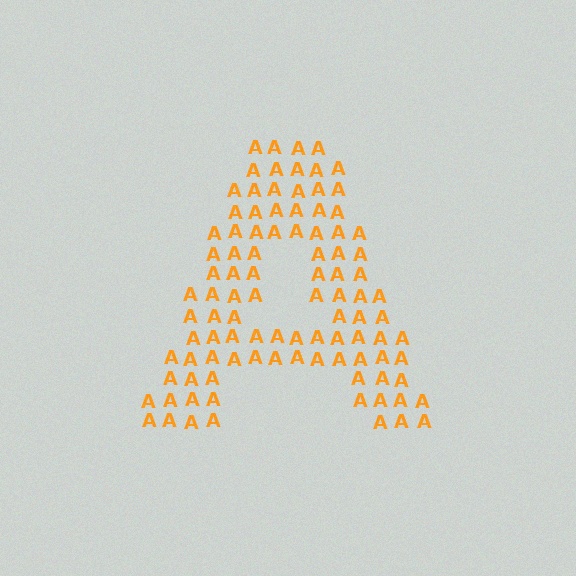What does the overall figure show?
The overall figure shows the letter A.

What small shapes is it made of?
It is made of small letter A's.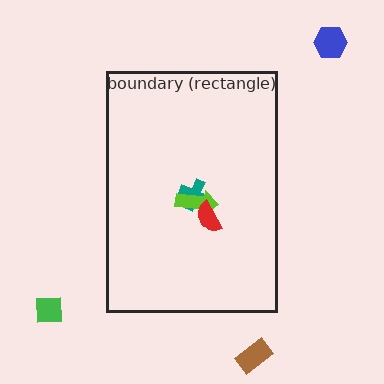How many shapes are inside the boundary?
3 inside, 3 outside.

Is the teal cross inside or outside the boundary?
Inside.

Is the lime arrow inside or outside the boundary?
Inside.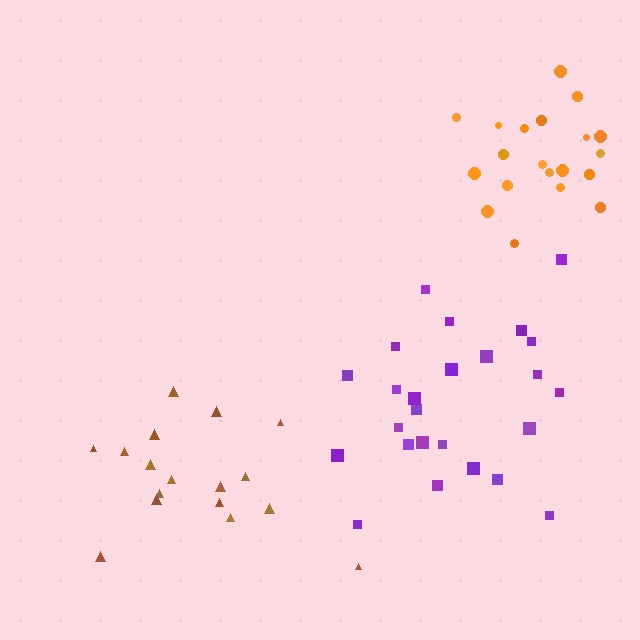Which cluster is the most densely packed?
Orange.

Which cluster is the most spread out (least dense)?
Brown.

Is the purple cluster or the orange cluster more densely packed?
Orange.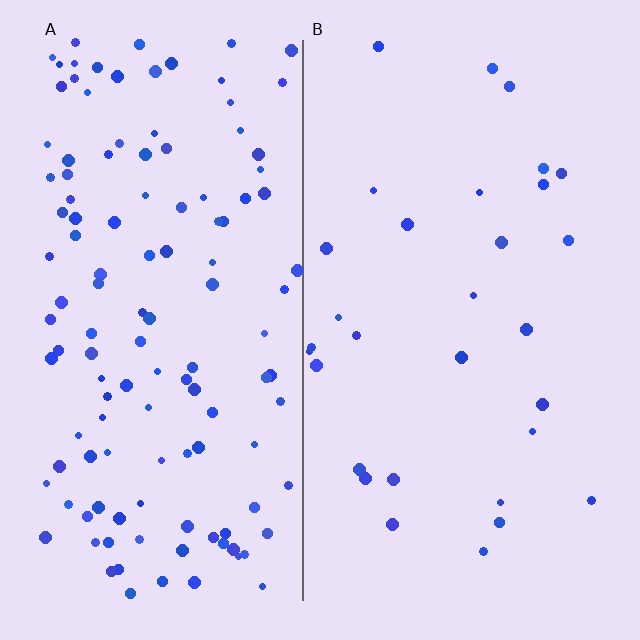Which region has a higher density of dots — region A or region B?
A (the left).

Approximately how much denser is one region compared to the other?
Approximately 4.1× — region A over region B.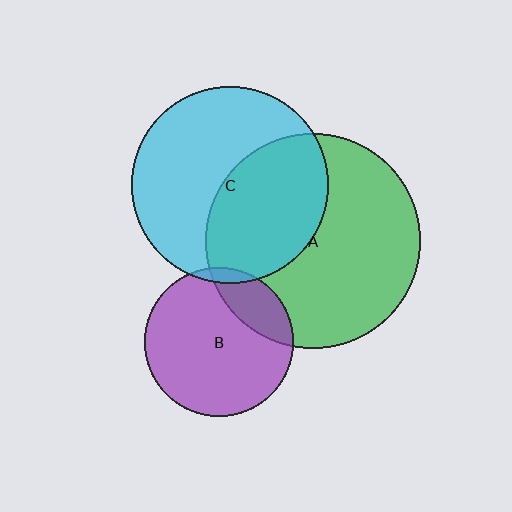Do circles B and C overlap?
Yes.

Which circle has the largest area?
Circle A (green).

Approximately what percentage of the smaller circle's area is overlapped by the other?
Approximately 5%.